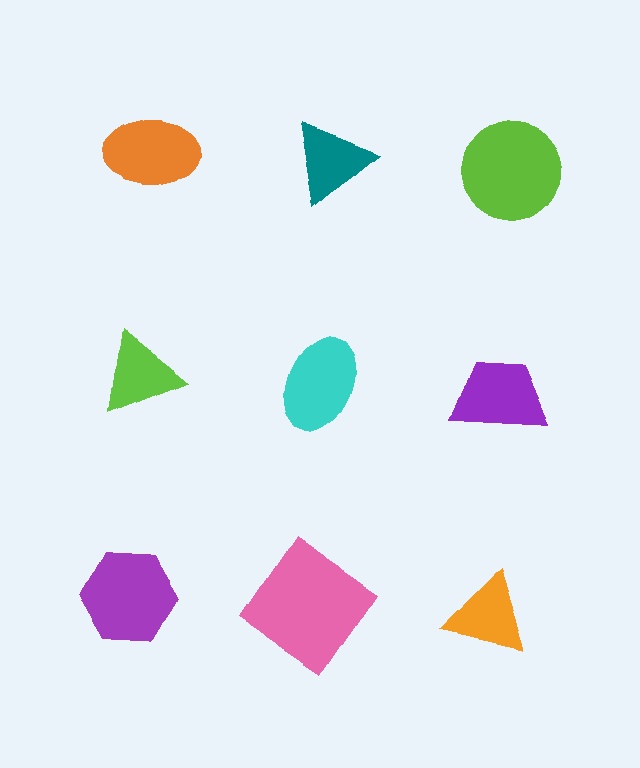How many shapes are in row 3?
3 shapes.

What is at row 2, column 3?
A purple trapezoid.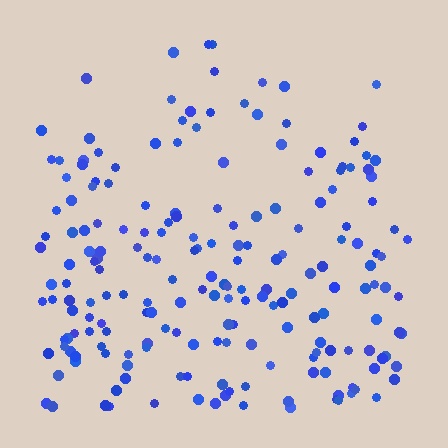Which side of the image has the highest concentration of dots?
The bottom.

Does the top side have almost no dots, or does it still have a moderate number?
Still a moderate number, just noticeably fewer than the bottom.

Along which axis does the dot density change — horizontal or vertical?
Vertical.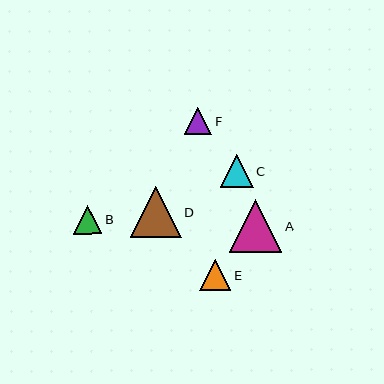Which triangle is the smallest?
Triangle F is the smallest with a size of approximately 27 pixels.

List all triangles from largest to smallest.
From largest to smallest: A, D, C, E, B, F.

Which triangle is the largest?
Triangle A is the largest with a size of approximately 53 pixels.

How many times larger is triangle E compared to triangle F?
Triangle E is approximately 1.1 times the size of triangle F.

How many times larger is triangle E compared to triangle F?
Triangle E is approximately 1.1 times the size of triangle F.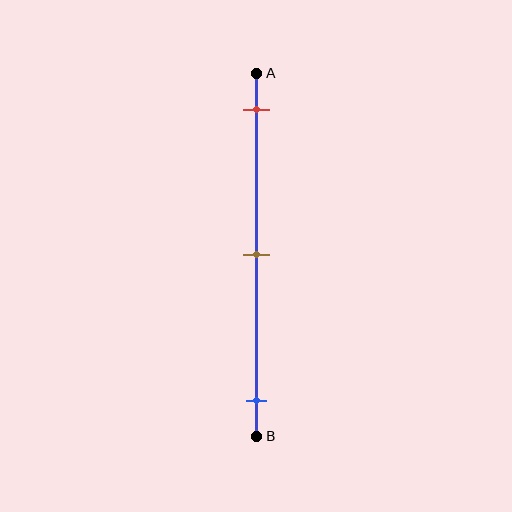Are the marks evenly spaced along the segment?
Yes, the marks are approximately evenly spaced.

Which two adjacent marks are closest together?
The red and brown marks are the closest adjacent pair.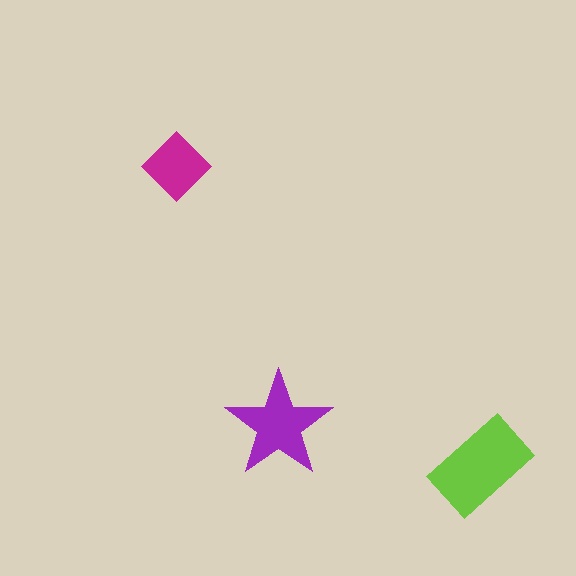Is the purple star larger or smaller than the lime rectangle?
Smaller.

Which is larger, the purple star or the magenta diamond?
The purple star.